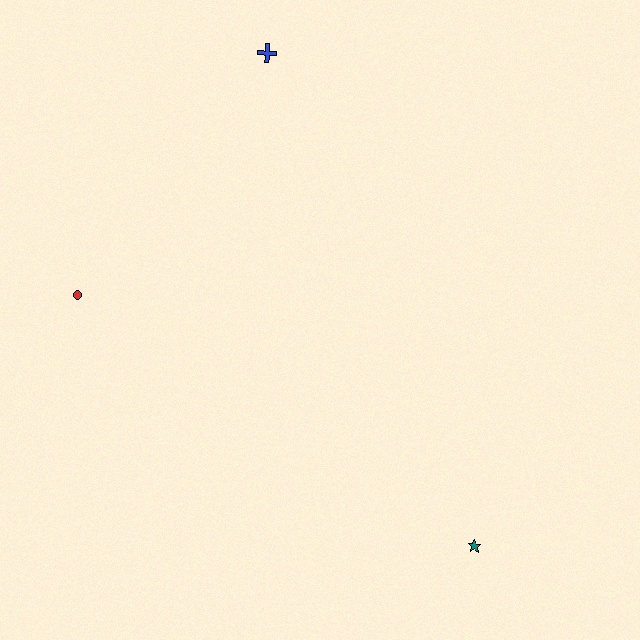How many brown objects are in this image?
There are no brown objects.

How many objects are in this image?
There are 3 objects.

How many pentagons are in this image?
There are no pentagons.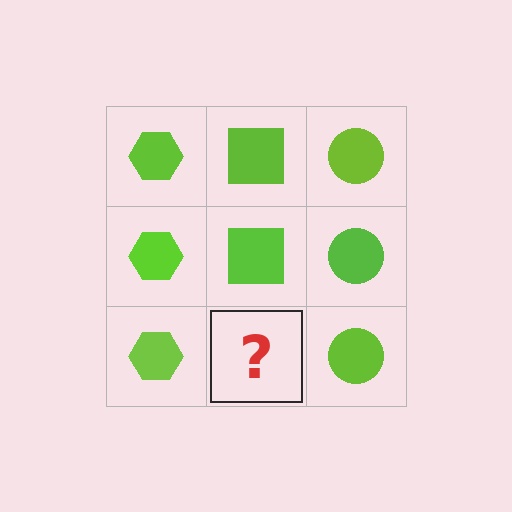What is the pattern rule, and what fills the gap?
The rule is that each column has a consistent shape. The gap should be filled with a lime square.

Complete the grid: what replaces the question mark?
The question mark should be replaced with a lime square.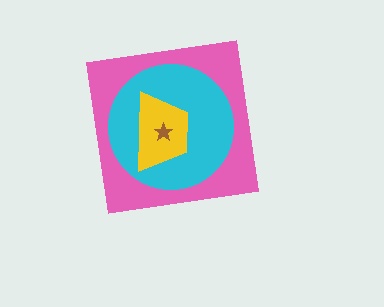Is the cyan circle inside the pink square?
Yes.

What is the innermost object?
The brown star.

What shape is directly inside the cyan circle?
The yellow trapezoid.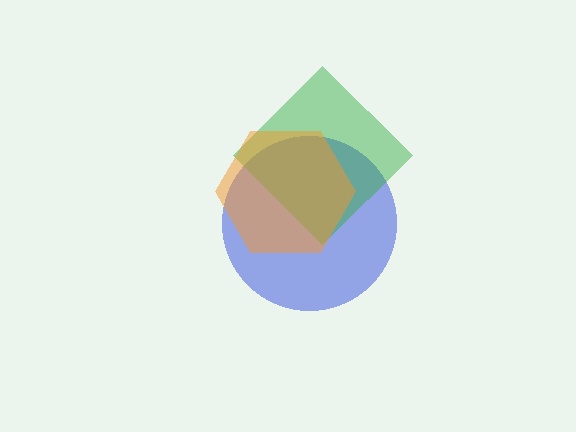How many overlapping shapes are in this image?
There are 3 overlapping shapes in the image.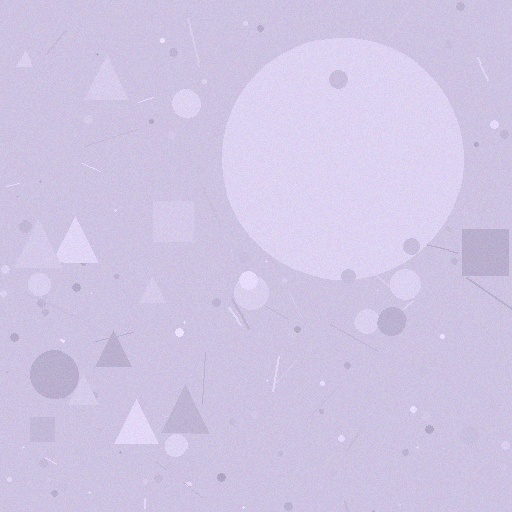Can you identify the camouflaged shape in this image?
The camouflaged shape is a circle.